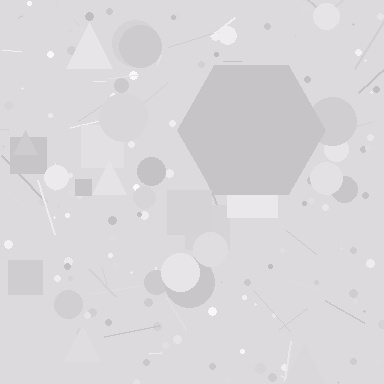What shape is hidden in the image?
A hexagon is hidden in the image.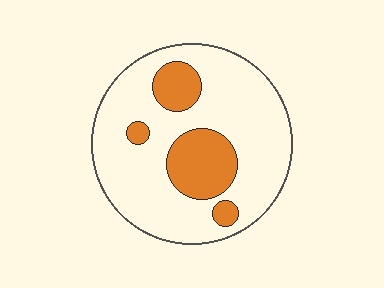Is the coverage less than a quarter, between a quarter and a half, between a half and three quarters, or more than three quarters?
Less than a quarter.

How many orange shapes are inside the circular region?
4.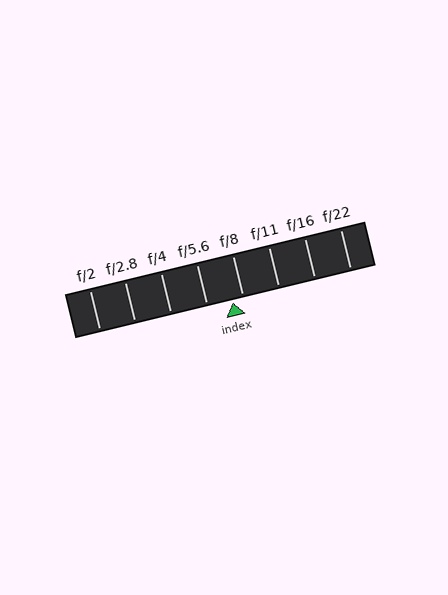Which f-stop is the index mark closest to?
The index mark is closest to f/8.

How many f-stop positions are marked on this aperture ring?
There are 8 f-stop positions marked.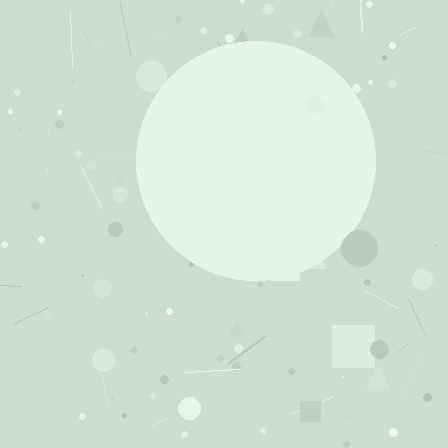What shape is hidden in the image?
A circle is hidden in the image.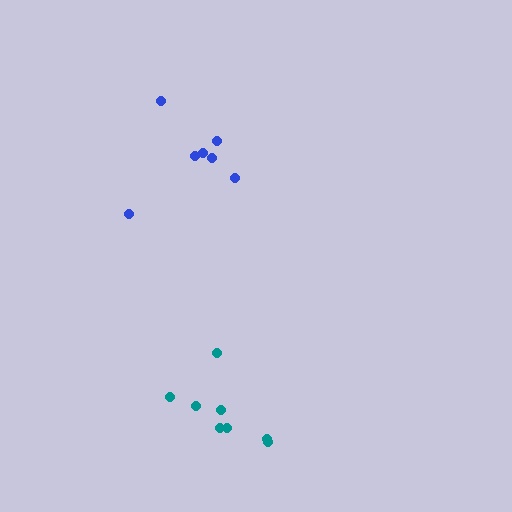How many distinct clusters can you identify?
There are 2 distinct clusters.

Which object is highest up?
The blue cluster is topmost.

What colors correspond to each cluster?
The clusters are colored: teal, blue.